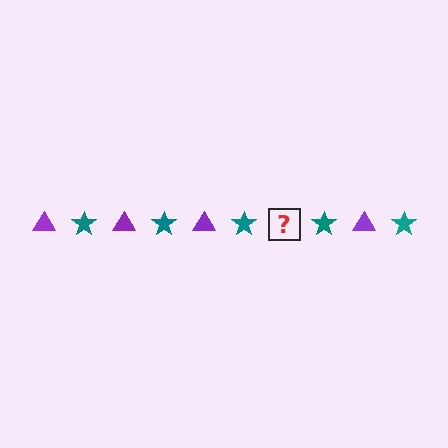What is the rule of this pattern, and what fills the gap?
The rule is that the pattern alternates between purple triangle and teal star. The gap should be filled with a purple triangle.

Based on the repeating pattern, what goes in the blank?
The blank should be a purple triangle.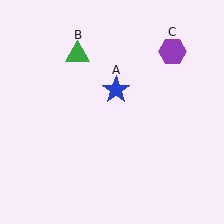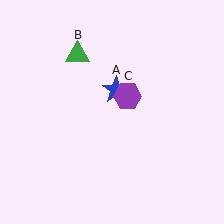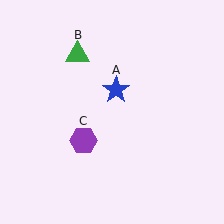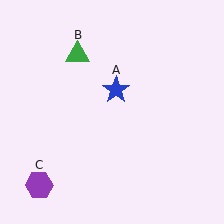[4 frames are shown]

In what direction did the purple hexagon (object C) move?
The purple hexagon (object C) moved down and to the left.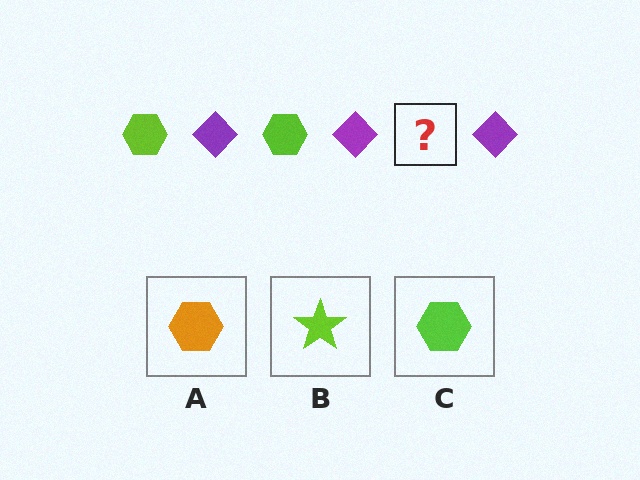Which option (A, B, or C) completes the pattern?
C.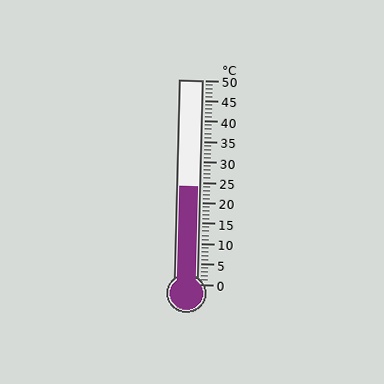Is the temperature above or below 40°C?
The temperature is below 40°C.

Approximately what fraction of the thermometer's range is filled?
The thermometer is filled to approximately 50% of its range.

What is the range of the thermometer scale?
The thermometer scale ranges from 0°C to 50°C.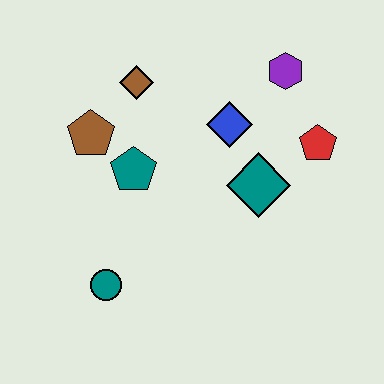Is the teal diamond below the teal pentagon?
Yes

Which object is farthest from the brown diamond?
The teal circle is farthest from the brown diamond.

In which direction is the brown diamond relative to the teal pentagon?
The brown diamond is above the teal pentagon.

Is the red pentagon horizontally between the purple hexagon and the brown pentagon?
No